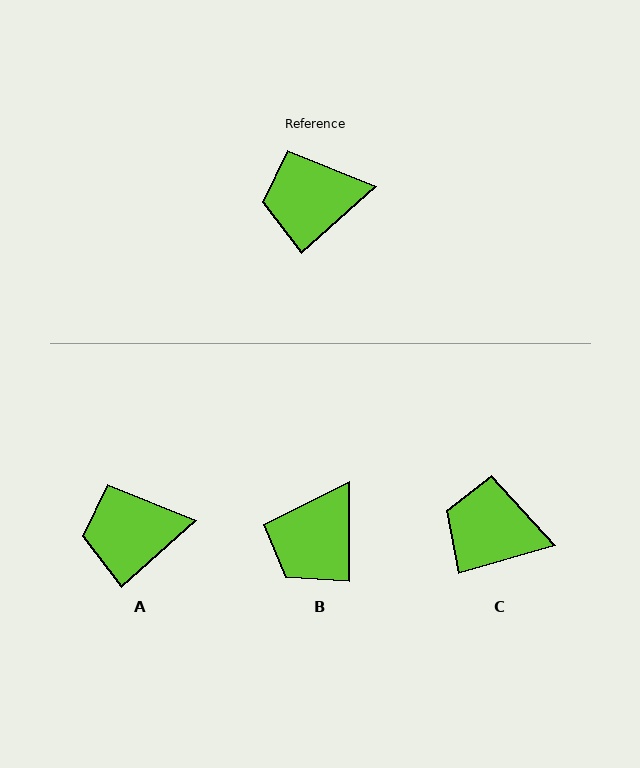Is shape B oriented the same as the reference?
No, it is off by about 49 degrees.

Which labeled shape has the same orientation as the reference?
A.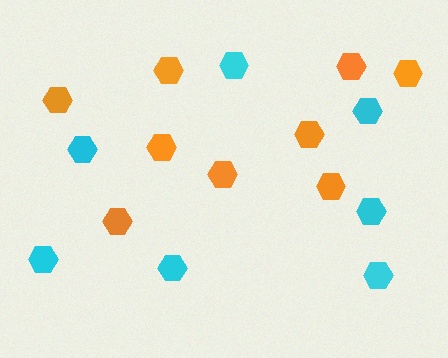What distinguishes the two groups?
There are 2 groups: one group of orange hexagons (9) and one group of cyan hexagons (7).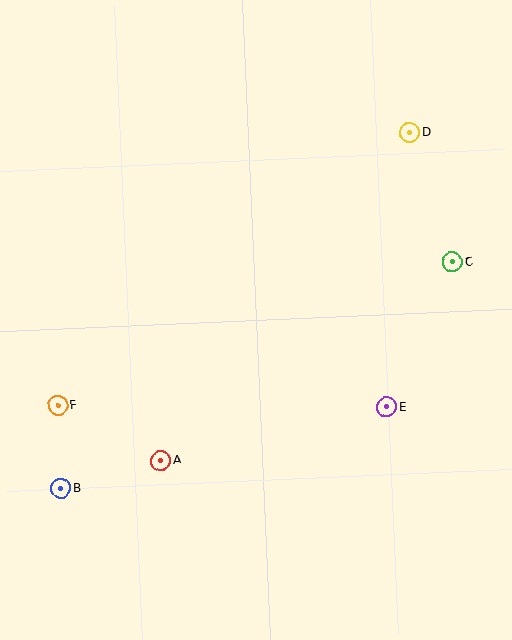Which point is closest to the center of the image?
Point E at (387, 407) is closest to the center.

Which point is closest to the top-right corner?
Point D is closest to the top-right corner.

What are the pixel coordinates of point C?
Point C is at (452, 262).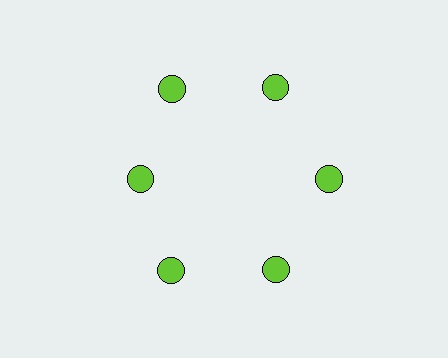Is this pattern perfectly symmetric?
No. The 6 lime circles are arranged in a ring, but one element near the 9 o'clock position is pulled inward toward the center, breaking the 6-fold rotational symmetry.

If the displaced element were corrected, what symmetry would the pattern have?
It would have 6-fold rotational symmetry — the pattern would map onto itself every 60 degrees.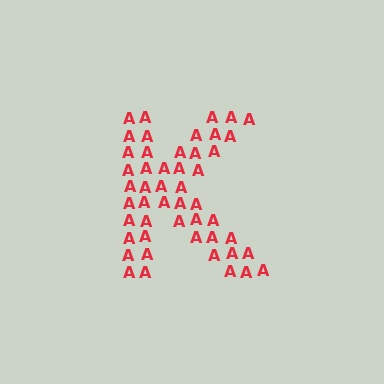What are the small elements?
The small elements are letter A's.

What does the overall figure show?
The overall figure shows the letter K.